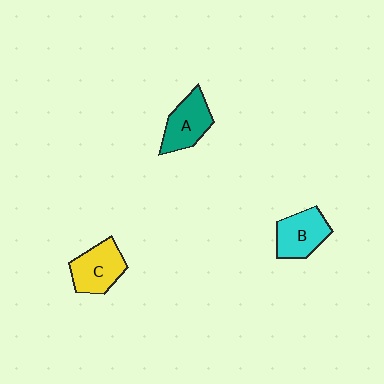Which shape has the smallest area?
Shape B (cyan).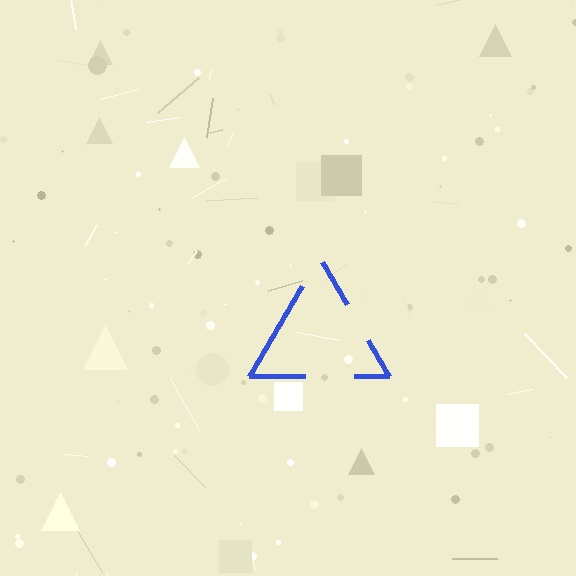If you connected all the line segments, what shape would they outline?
They would outline a triangle.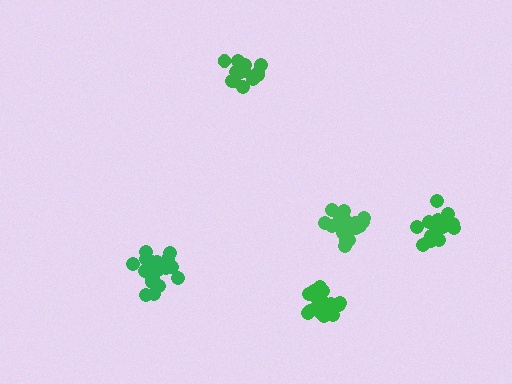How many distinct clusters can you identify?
There are 5 distinct clusters.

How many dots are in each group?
Group 1: 21 dots, Group 2: 15 dots, Group 3: 21 dots, Group 4: 19 dots, Group 5: 16 dots (92 total).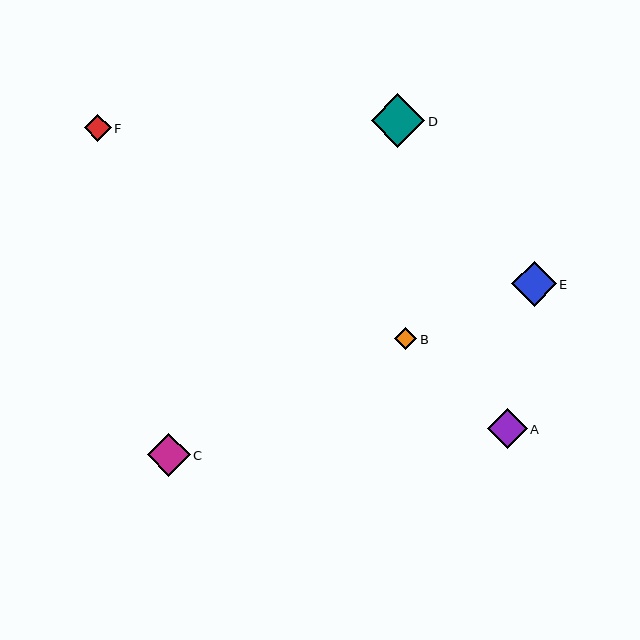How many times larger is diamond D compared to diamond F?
Diamond D is approximately 2.0 times the size of diamond F.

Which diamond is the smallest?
Diamond B is the smallest with a size of approximately 22 pixels.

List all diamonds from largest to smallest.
From largest to smallest: D, E, C, A, F, B.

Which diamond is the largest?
Diamond D is the largest with a size of approximately 54 pixels.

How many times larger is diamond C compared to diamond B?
Diamond C is approximately 2.0 times the size of diamond B.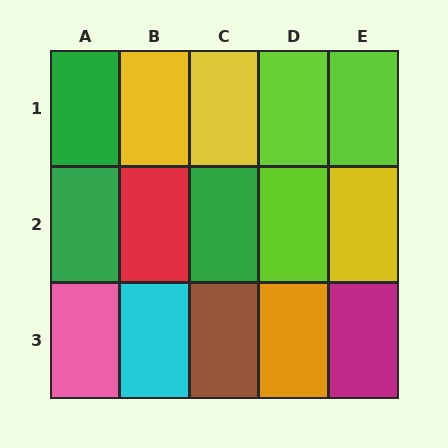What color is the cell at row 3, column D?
Orange.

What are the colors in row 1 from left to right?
Green, yellow, yellow, lime, lime.